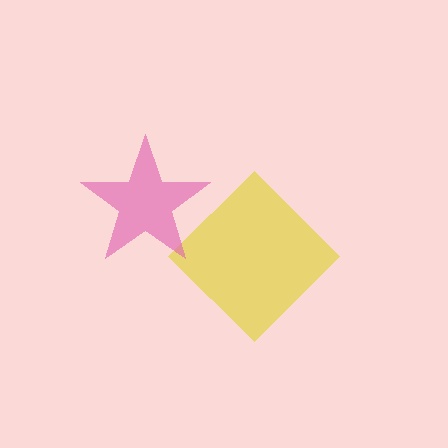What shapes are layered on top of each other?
The layered shapes are: a yellow diamond, a pink star.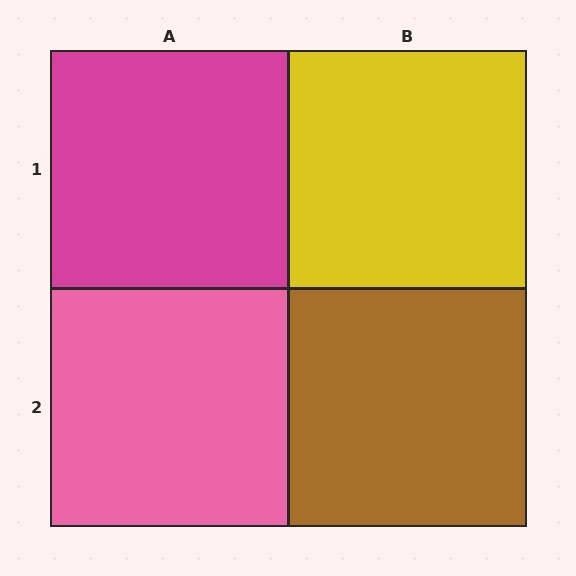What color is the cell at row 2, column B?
Brown.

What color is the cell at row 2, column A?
Pink.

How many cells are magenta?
1 cell is magenta.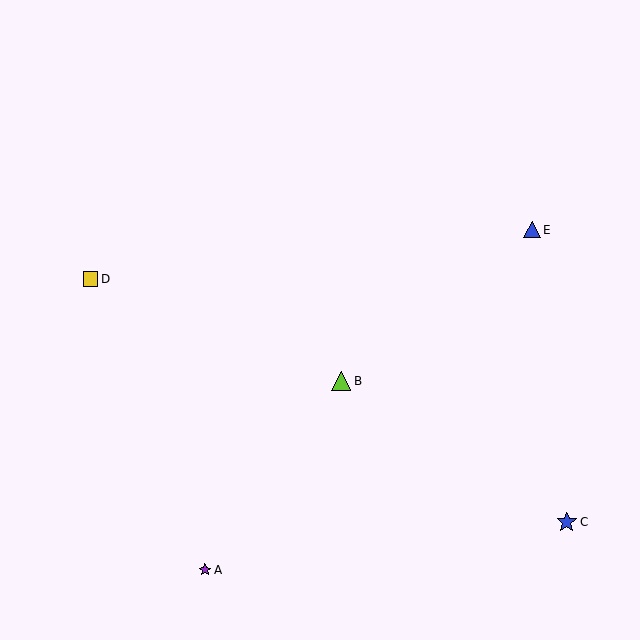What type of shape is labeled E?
Shape E is a blue triangle.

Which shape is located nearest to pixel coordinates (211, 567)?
The purple star (labeled A) at (205, 570) is nearest to that location.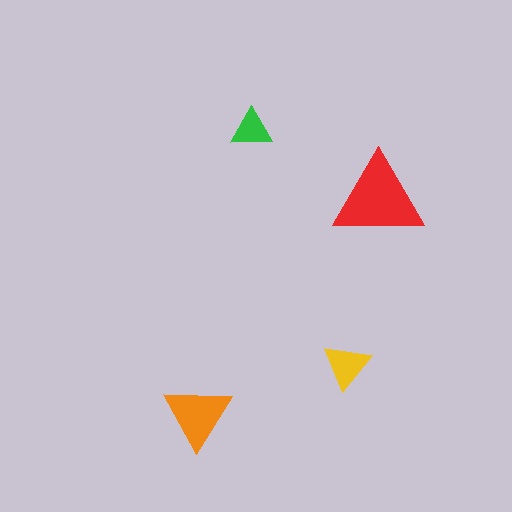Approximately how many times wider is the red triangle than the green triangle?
About 2 times wider.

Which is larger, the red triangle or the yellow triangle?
The red one.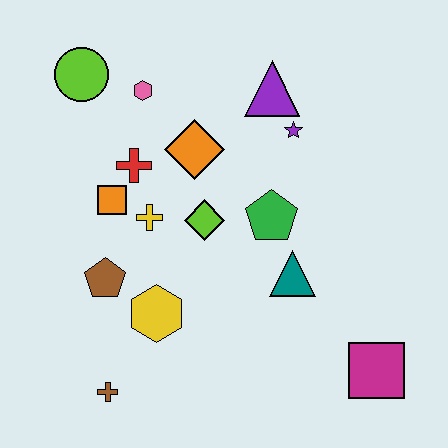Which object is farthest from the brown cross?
The purple triangle is farthest from the brown cross.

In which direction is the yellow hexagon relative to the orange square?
The yellow hexagon is below the orange square.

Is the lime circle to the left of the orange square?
Yes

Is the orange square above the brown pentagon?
Yes